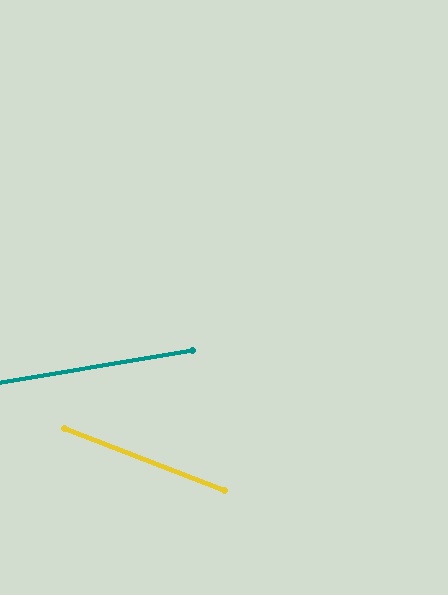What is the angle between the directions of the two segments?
Approximately 31 degrees.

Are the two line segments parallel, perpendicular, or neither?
Neither parallel nor perpendicular — they differ by about 31°.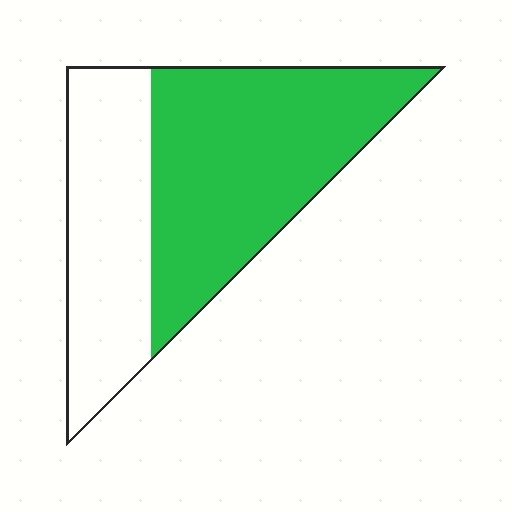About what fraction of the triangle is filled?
About three fifths (3/5).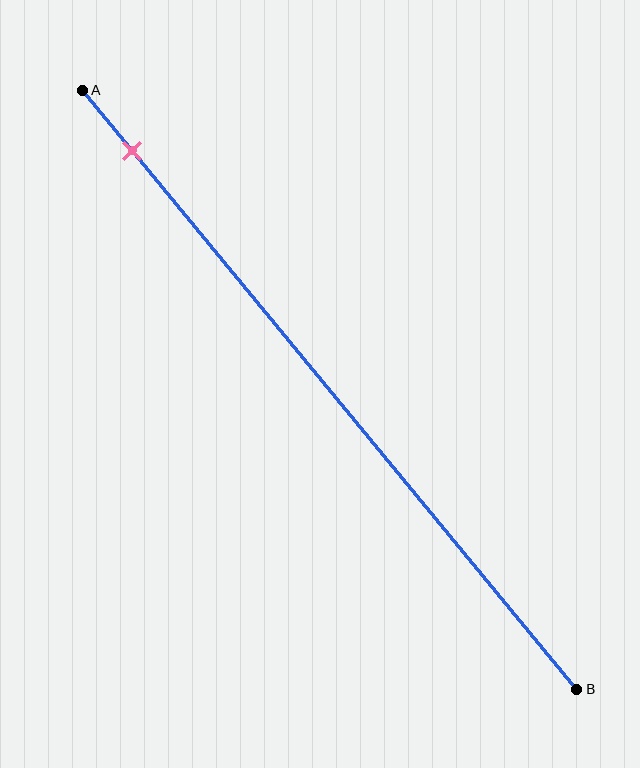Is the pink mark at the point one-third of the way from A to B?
No, the mark is at about 10% from A, not at the 33% one-third point.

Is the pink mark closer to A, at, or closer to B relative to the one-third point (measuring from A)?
The pink mark is closer to point A than the one-third point of segment AB.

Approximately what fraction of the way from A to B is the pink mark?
The pink mark is approximately 10% of the way from A to B.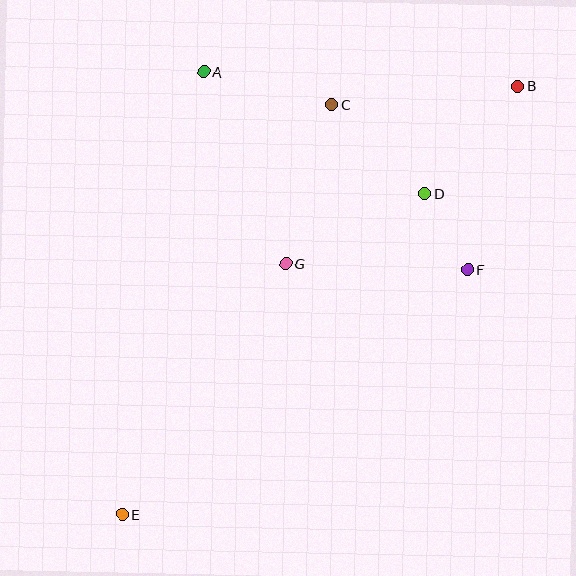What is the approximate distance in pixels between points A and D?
The distance between A and D is approximately 252 pixels.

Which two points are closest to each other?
Points D and F are closest to each other.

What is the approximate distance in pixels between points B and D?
The distance between B and D is approximately 142 pixels.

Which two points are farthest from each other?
Points B and E are farthest from each other.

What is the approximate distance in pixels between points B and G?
The distance between B and G is approximately 292 pixels.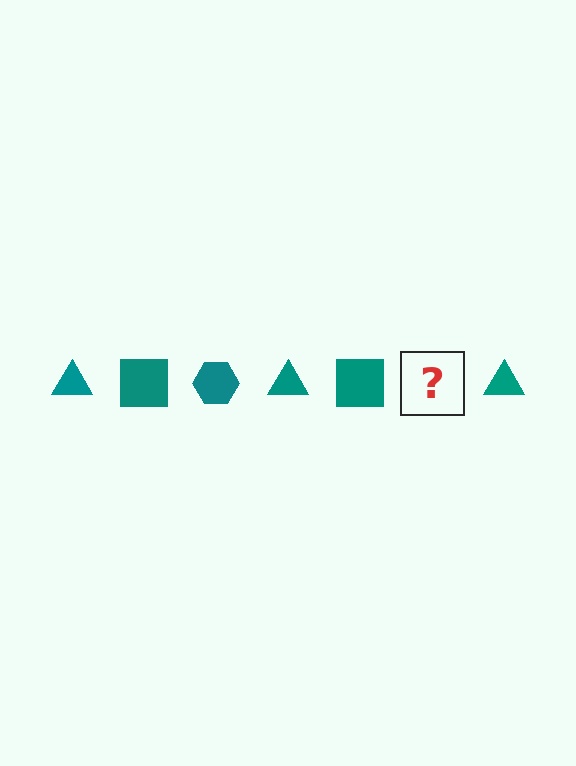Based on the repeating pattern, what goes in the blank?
The blank should be a teal hexagon.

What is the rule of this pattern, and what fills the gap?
The rule is that the pattern cycles through triangle, square, hexagon shapes in teal. The gap should be filled with a teal hexagon.